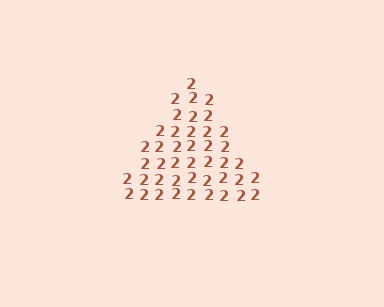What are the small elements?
The small elements are digit 2's.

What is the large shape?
The large shape is a triangle.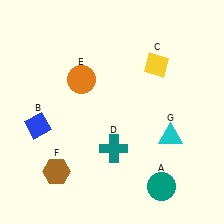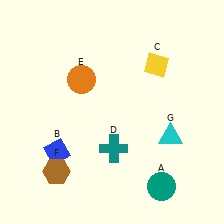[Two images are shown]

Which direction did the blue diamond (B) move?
The blue diamond (B) moved down.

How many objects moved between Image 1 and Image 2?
1 object moved between the two images.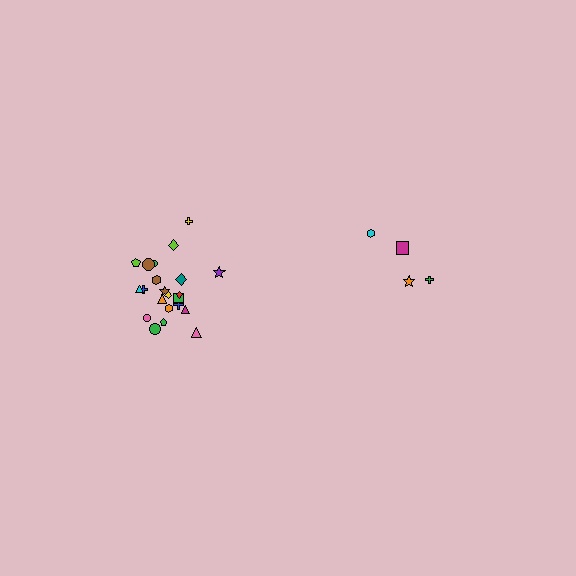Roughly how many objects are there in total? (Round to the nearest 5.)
Roughly 25 objects in total.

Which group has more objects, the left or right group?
The left group.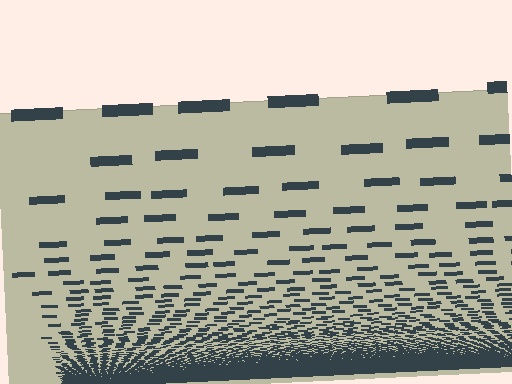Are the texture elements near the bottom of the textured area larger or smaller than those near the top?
Smaller. The gradient is inverted — elements near the bottom are smaller and denser.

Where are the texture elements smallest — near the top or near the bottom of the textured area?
Near the bottom.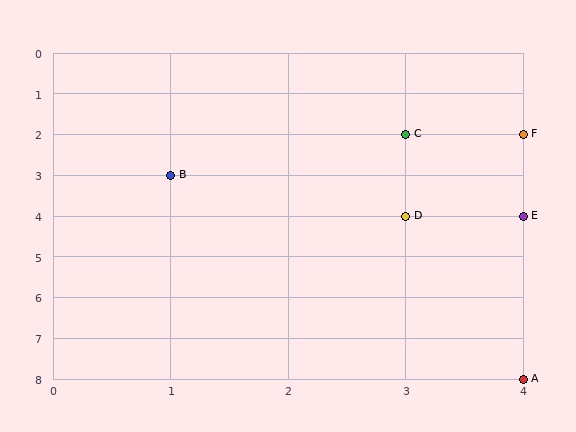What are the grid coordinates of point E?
Point E is at grid coordinates (4, 4).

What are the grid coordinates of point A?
Point A is at grid coordinates (4, 8).